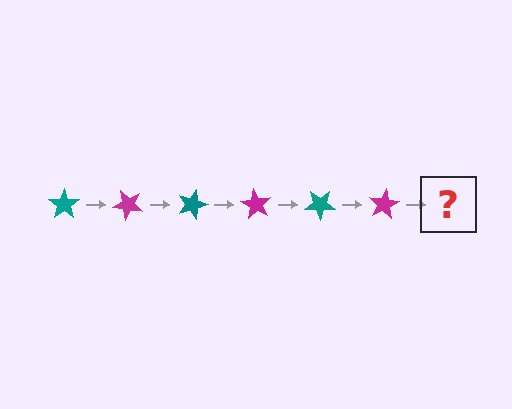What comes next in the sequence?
The next element should be a teal star, rotated 270 degrees from the start.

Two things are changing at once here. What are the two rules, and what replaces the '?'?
The two rules are that it rotates 45 degrees each step and the color cycles through teal and magenta. The '?' should be a teal star, rotated 270 degrees from the start.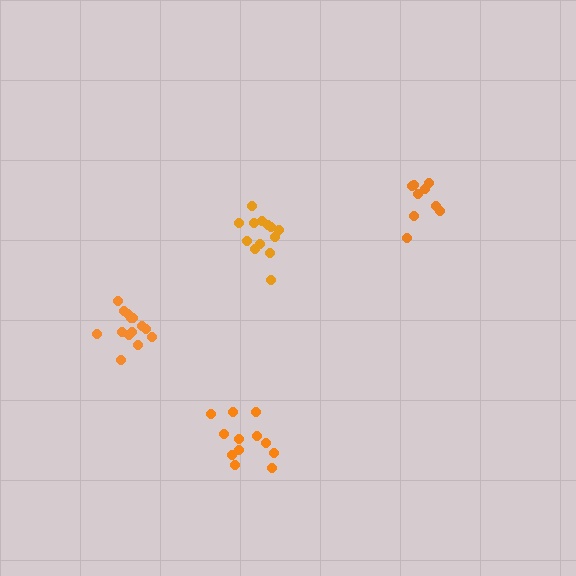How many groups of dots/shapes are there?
There are 4 groups.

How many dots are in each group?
Group 1: 14 dots, Group 2: 10 dots, Group 3: 12 dots, Group 4: 13 dots (49 total).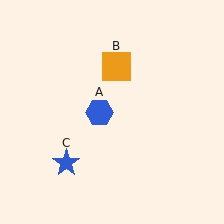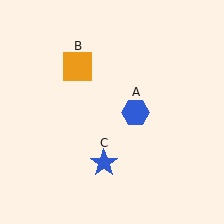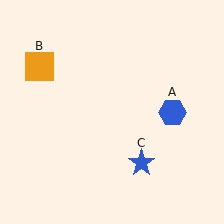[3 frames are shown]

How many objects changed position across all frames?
3 objects changed position: blue hexagon (object A), orange square (object B), blue star (object C).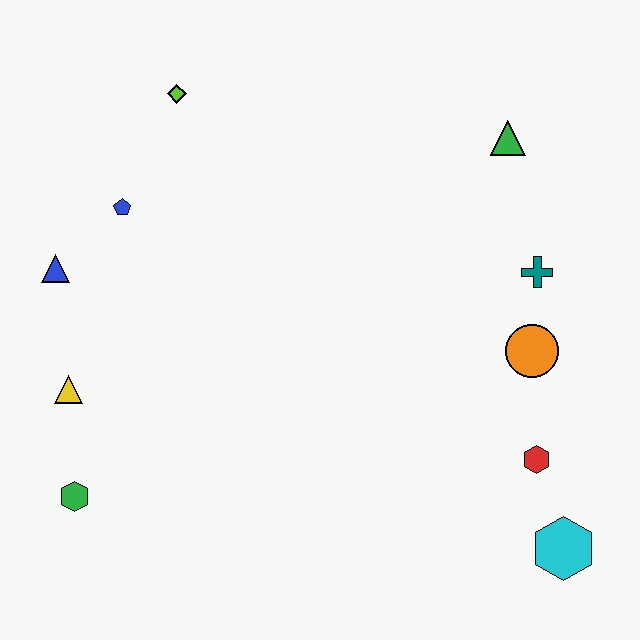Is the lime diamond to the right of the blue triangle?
Yes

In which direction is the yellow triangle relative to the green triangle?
The yellow triangle is to the left of the green triangle.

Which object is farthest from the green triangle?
The green hexagon is farthest from the green triangle.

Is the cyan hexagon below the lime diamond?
Yes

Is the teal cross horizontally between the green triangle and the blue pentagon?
No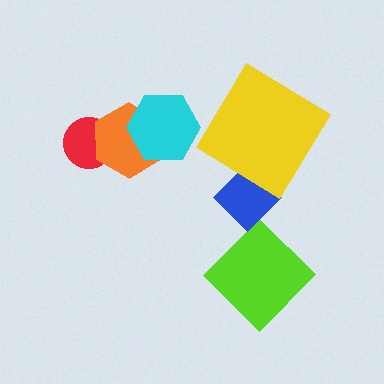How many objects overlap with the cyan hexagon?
1 object overlaps with the cyan hexagon.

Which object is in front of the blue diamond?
The yellow diamond is in front of the blue diamond.